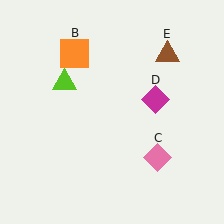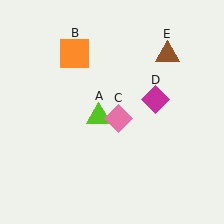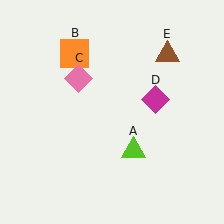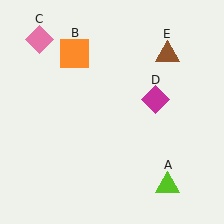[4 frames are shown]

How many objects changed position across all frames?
2 objects changed position: lime triangle (object A), pink diamond (object C).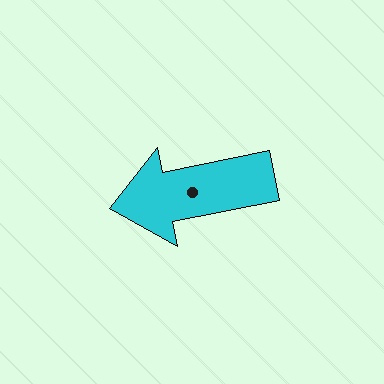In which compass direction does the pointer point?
West.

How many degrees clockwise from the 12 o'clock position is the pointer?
Approximately 259 degrees.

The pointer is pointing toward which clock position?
Roughly 9 o'clock.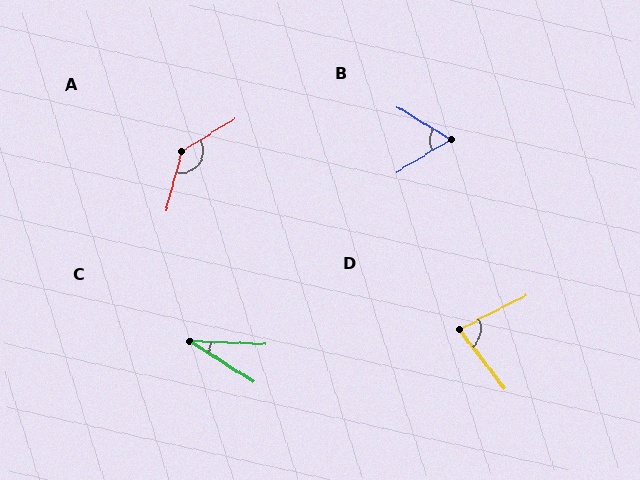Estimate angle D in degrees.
Approximately 79 degrees.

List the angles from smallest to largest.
C (30°), B (62°), D (79°), A (136°).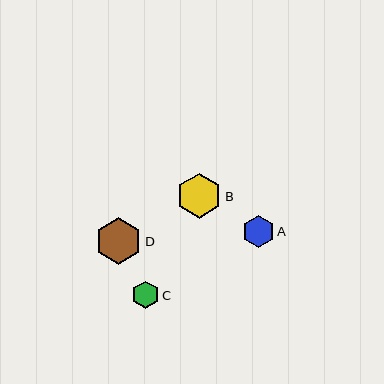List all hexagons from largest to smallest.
From largest to smallest: D, B, A, C.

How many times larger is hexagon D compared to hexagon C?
Hexagon D is approximately 1.7 times the size of hexagon C.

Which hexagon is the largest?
Hexagon D is the largest with a size of approximately 47 pixels.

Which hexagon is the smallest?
Hexagon C is the smallest with a size of approximately 27 pixels.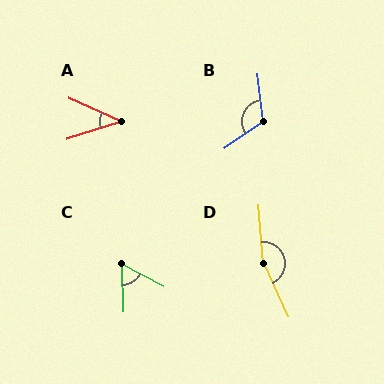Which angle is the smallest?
A, at approximately 42 degrees.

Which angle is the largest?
D, at approximately 160 degrees.